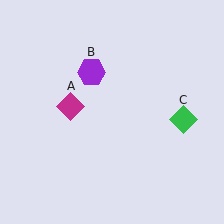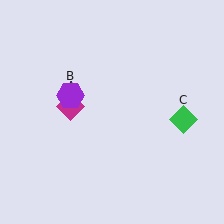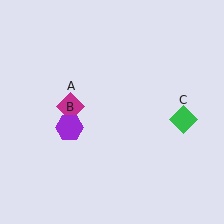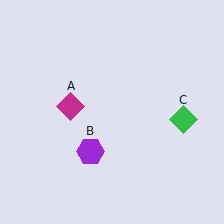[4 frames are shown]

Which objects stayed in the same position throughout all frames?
Magenta diamond (object A) and green diamond (object C) remained stationary.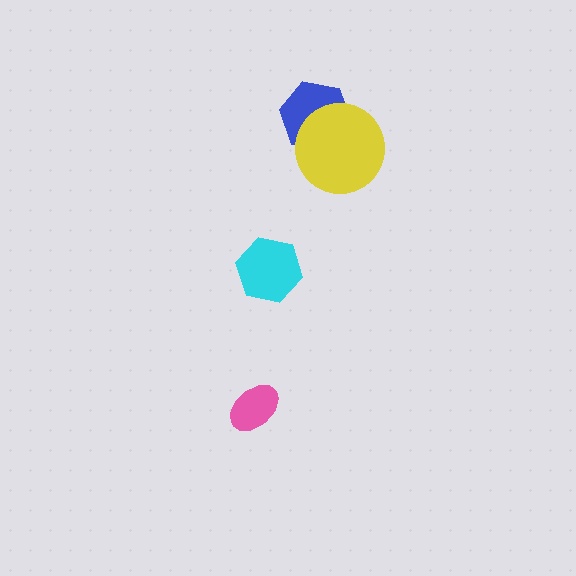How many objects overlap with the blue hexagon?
1 object overlaps with the blue hexagon.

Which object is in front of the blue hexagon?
The yellow circle is in front of the blue hexagon.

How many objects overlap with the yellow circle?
1 object overlaps with the yellow circle.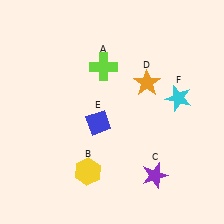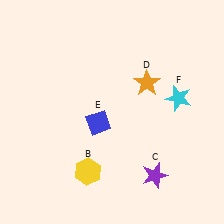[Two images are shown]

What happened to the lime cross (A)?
The lime cross (A) was removed in Image 2. It was in the top-left area of Image 1.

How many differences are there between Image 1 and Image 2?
There is 1 difference between the two images.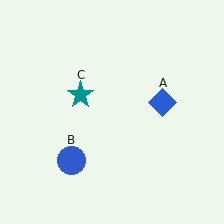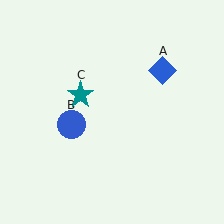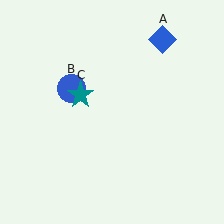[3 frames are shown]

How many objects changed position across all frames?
2 objects changed position: blue diamond (object A), blue circle (object B).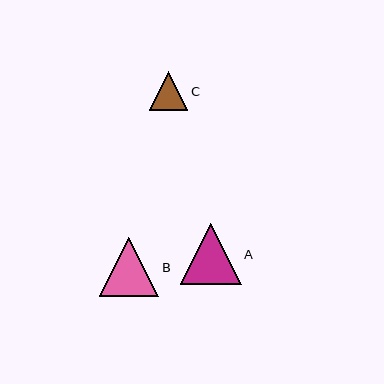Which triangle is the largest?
Triangle A is the largest with a size of approximately 61 pixels.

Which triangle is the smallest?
Triangle C is the smallest with a size of approximately 39 pixels.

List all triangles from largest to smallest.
From largest to smallest: A, B, C.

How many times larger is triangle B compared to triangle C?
Triangle B is approximately 1.5 times the size of triangle C.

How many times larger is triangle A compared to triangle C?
Triangle A is approximately 1.6 times the size of triangle C.